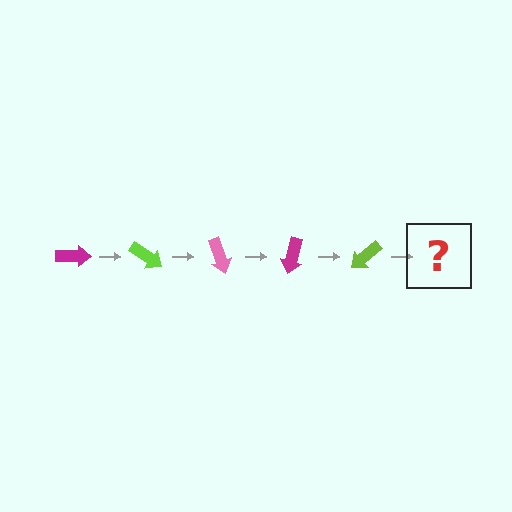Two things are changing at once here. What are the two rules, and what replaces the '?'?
The two rules are that it rotates 35 degrees each step and the color cycles through magenta, lime, and pink. The '?' should be a pink arrow, rotated 175 degrees from the start.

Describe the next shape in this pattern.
It should be a pink arrow, rotated 175 degrees from the start.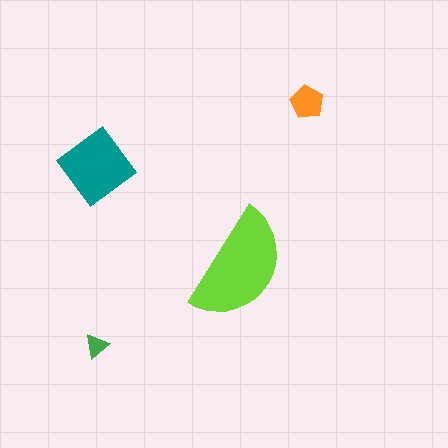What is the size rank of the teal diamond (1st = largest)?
2nd.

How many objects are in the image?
There are 4 objects in the image.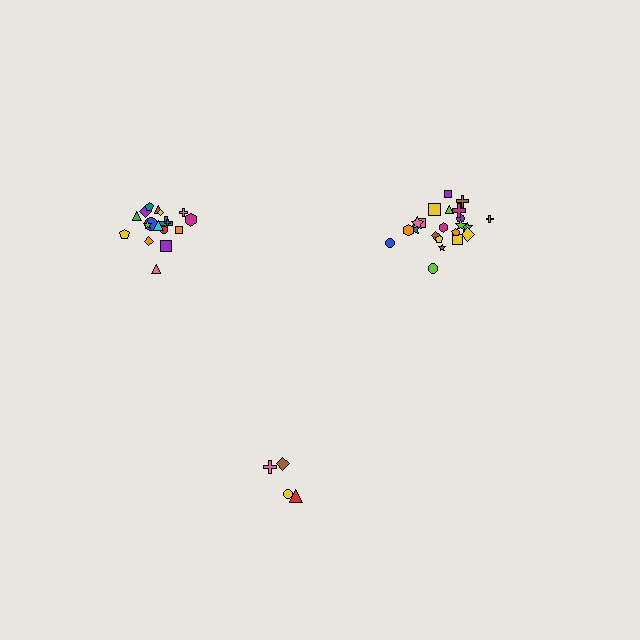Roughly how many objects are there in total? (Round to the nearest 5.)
Roughly 45 objects in total.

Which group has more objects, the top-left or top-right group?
The top-right group.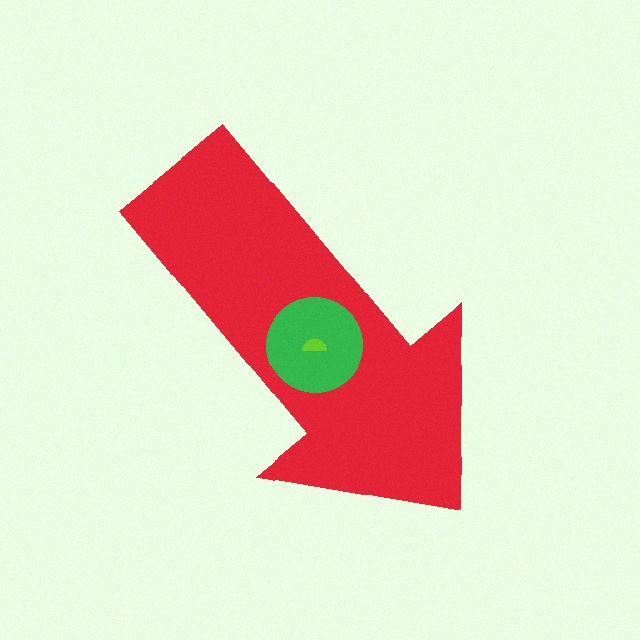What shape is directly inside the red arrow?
The green circle.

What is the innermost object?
The lime semicircle.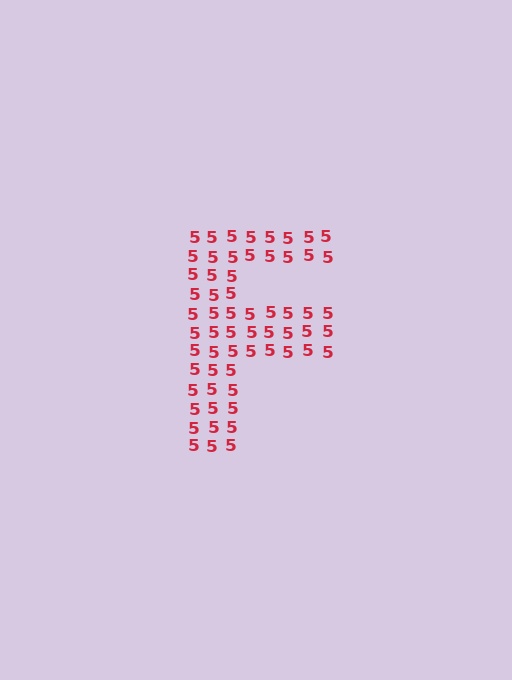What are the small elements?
The small elements are digit 5's.